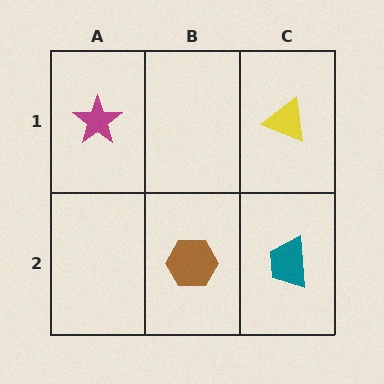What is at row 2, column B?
A brown hexagon.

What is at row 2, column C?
A teal trapezoid.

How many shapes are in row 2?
2 shapes.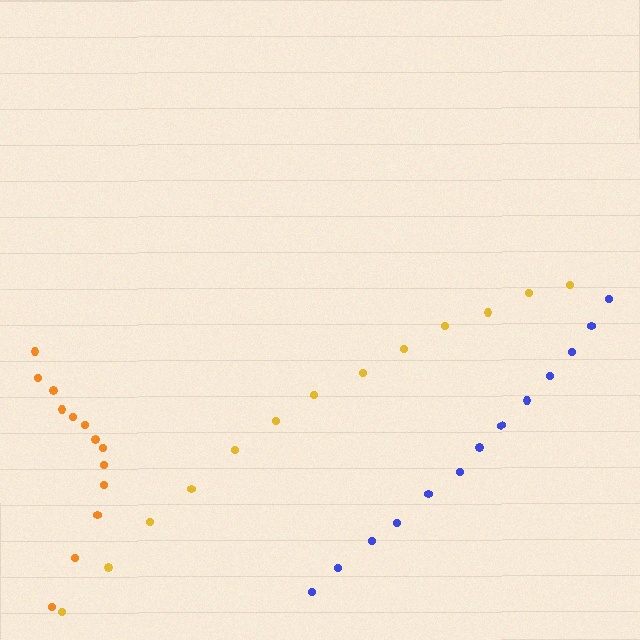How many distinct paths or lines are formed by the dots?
There are 3 distinct paths.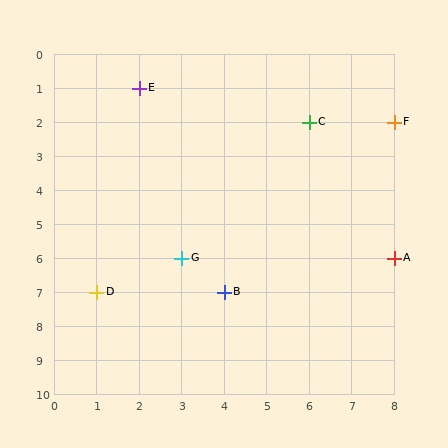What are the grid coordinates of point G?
Point G is at grid coordinates (3, 6).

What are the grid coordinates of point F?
Point F is at grid coordinates (8, 2).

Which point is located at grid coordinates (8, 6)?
Point A is at (8, 6).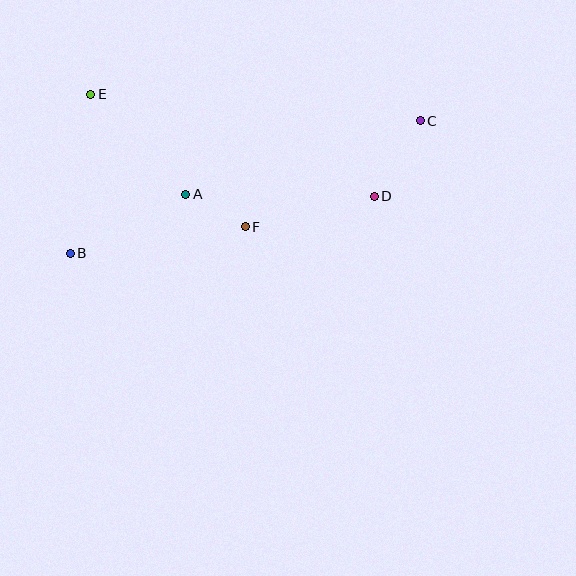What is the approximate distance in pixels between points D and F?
The distance between D and F is approximately 132 pixels.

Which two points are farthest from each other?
Points B and C are farthest from each other.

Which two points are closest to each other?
Points A and F are closest to each other.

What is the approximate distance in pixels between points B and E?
The distance between B and E is approximately 160 pixels.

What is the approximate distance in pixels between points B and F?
The distance between B and F is approximately 177 pixels.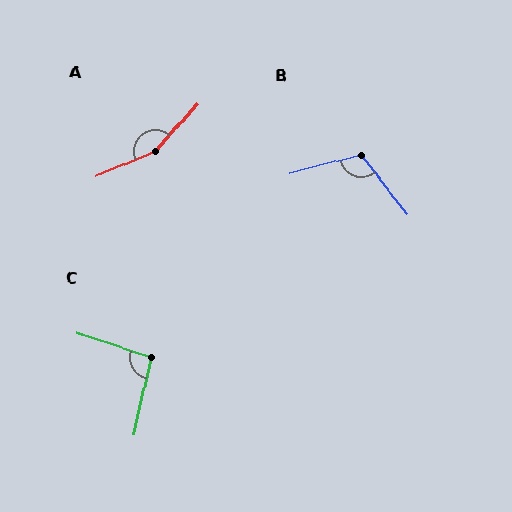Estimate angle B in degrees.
Approximately 114 degrees.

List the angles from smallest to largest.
C (95°), B (114°), A (154°).